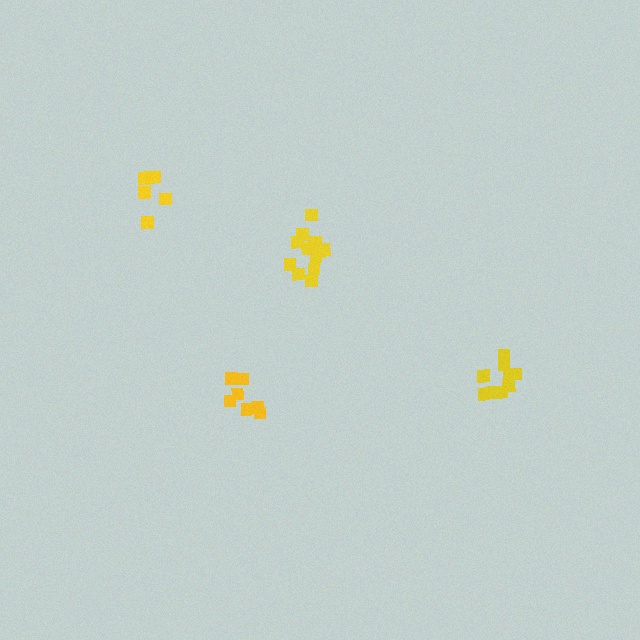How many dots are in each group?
Group 1: 7 dots, Group 2: 10 dots, Group 3: 12 dots, Group 4: 6 dots (35 total).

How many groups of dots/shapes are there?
There are 4 groups.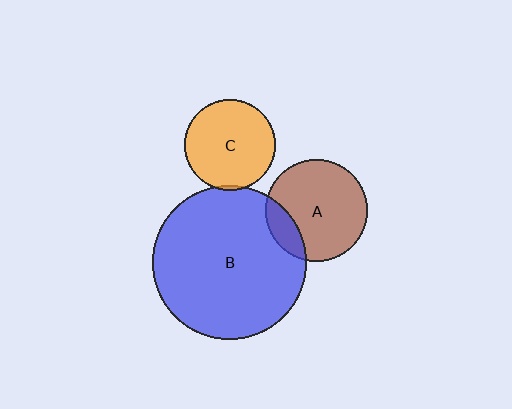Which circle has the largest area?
Circle B (blue).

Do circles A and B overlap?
Yes.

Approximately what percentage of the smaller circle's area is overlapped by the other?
Approximately 15%.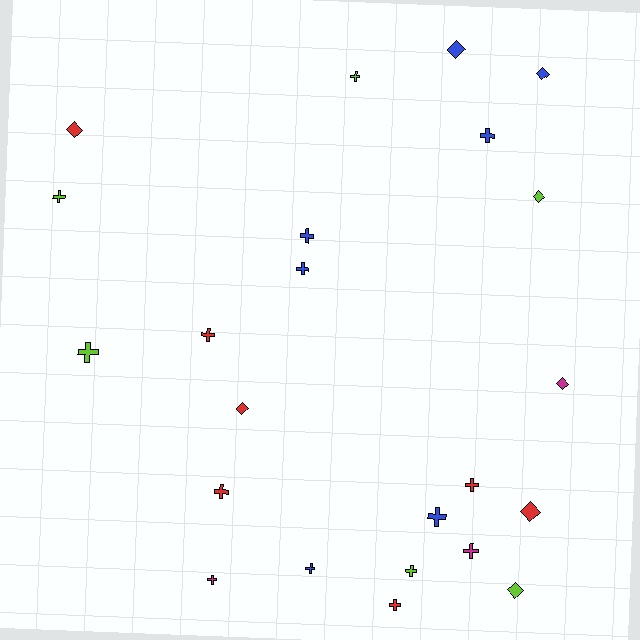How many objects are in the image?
There are 23 objects.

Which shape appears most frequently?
Cross, with 15 objects.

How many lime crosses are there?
There are 4 lime crosses.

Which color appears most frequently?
Blue, with 7 objects.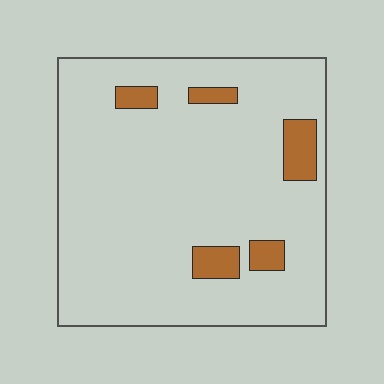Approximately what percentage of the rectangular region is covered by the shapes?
Approximately 10%.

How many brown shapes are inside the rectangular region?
5.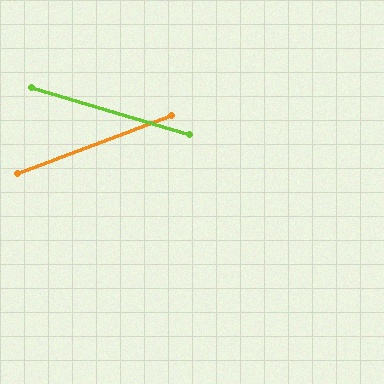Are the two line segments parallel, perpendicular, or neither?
Neither parallel nor perpendicular — they differ by about 37°.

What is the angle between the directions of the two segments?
Approximately 37 degrees.